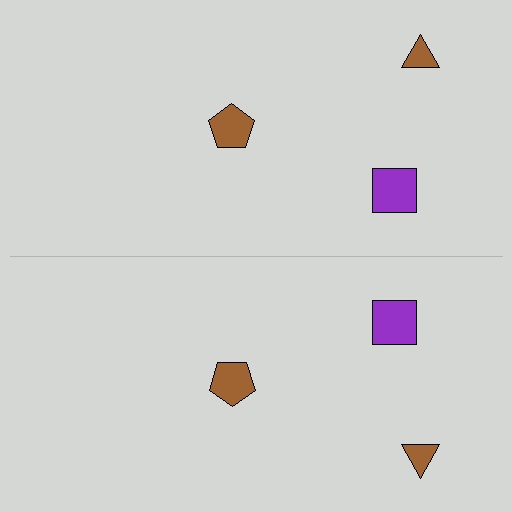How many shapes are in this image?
There are 6 shapes in this image.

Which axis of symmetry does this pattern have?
The pattern has a horizontal axis of symmetry running through the center of the image.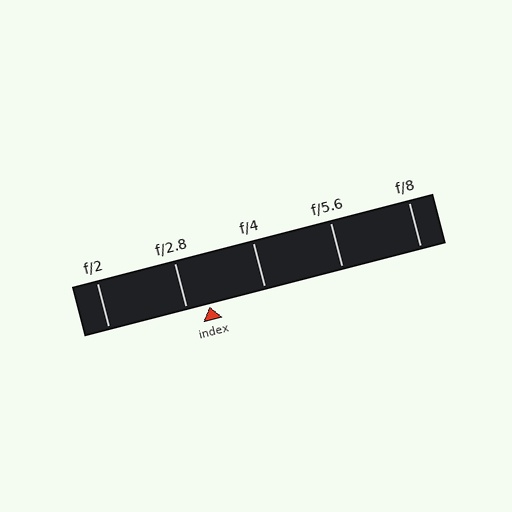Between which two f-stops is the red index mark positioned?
The index mark is between f/2.8 and f/4.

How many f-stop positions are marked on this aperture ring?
There are 5 f-stop positions marked.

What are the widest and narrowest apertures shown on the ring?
The widest aperture shown is f/2 and the narrowest is f/8.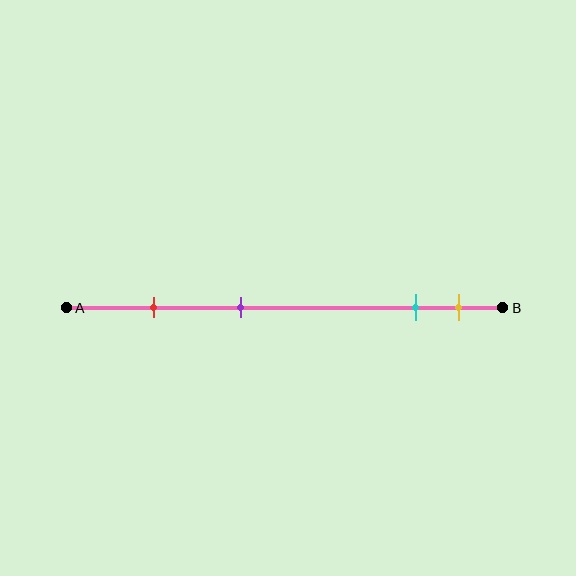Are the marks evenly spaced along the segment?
No, the marks are not evenly spaced.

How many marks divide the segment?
There are 4 marks dividing the segment.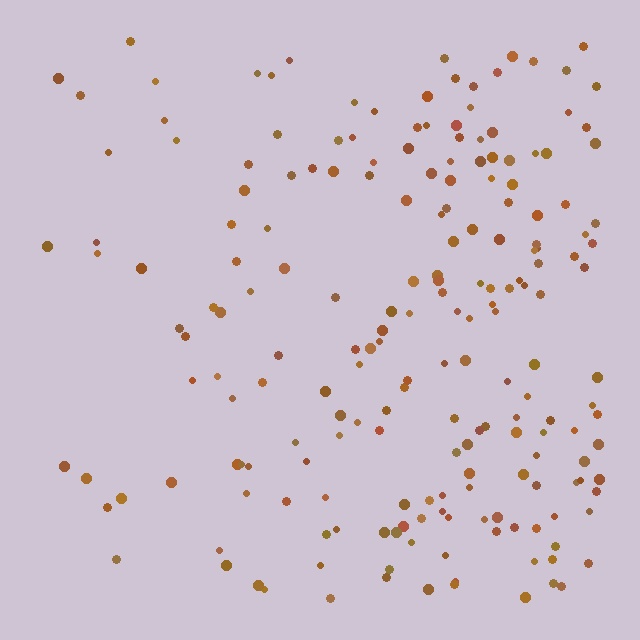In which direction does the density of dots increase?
From left to right, with the right side densest.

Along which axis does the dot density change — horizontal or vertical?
Horizontal.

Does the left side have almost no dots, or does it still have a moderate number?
Still a moderate number, just noticeably fewer than the right.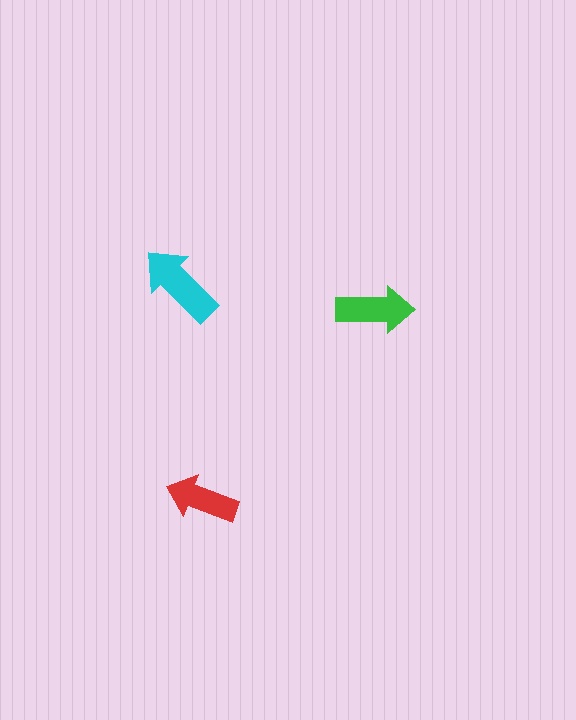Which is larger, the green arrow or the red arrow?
The green one.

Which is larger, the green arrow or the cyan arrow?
The cyan one.